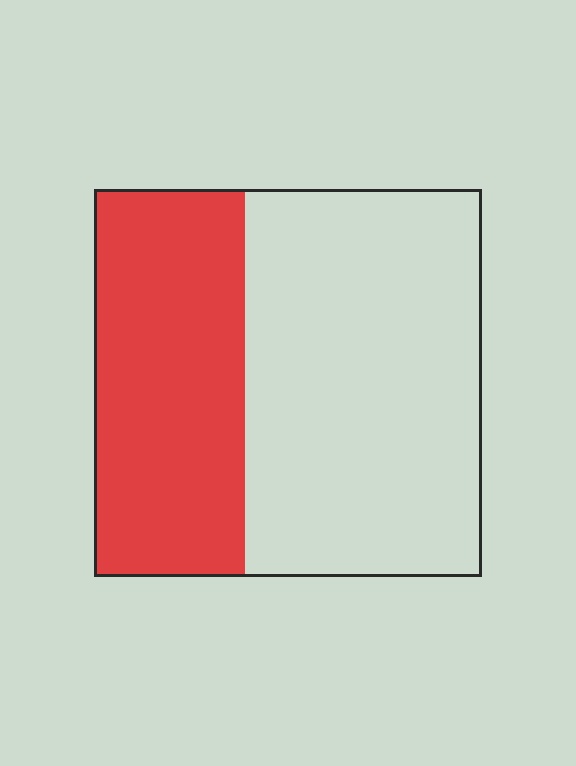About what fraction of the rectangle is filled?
About two fifths (2/5).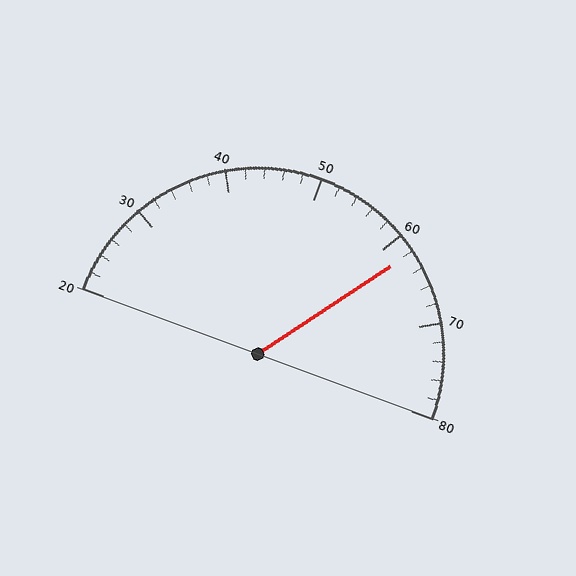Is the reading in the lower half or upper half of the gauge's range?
The reading is in the upper half of the range (20 to 80).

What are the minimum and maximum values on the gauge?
The gauge ranges from 20 to 80.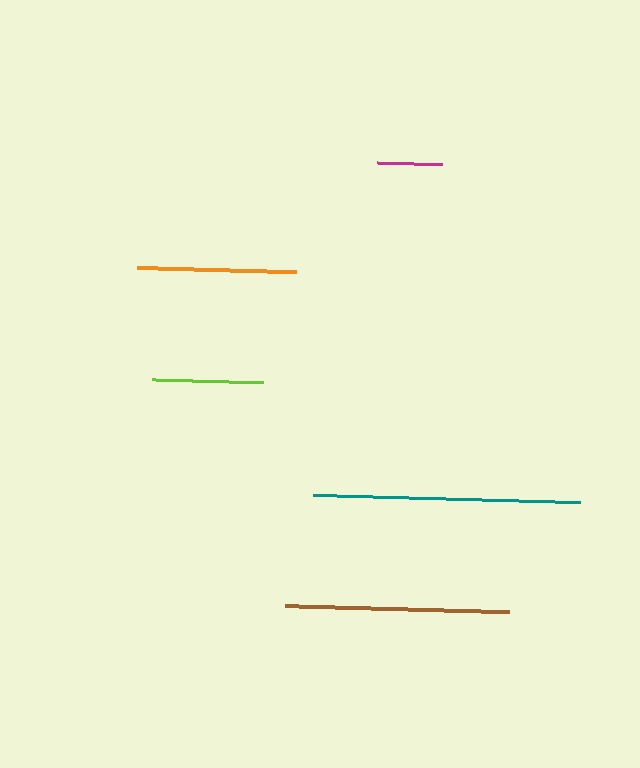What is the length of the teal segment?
The teal segment is approximately 266 pixels long.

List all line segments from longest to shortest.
From longest to shortest: teal, brown, orange, lime, magenta.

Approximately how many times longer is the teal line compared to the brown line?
The teal line is approximately 1.2 times the length of the brown line.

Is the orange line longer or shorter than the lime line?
The orange line is longer than the lime line.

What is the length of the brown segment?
The brown segment is approximately 224 pixels long.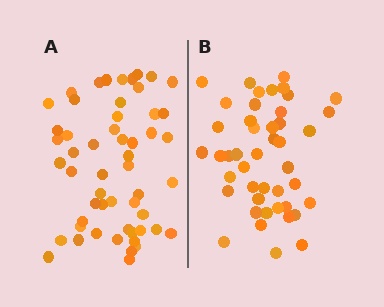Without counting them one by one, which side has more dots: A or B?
Region A (the left region) has more dots.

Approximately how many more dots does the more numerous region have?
Region A has roughly 8 or so more dots than region B.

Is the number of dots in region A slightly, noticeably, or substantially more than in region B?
Region A has only slightly more — the two regions are fairly close. The ratio is roughly 1.2 to 1.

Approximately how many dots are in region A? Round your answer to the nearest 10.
About 50 dots. (The exact count is 54, which rounds to 50.)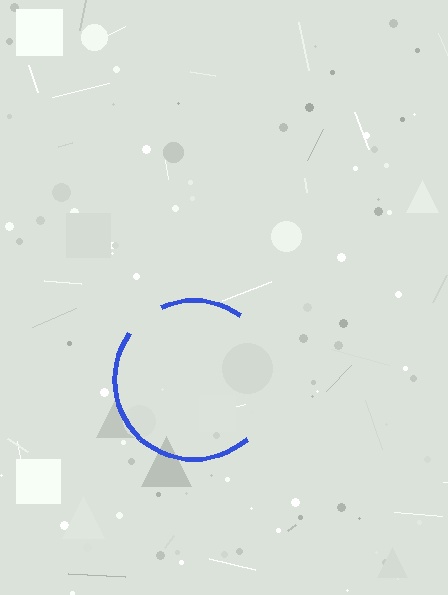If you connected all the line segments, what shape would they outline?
They would outline a circle.